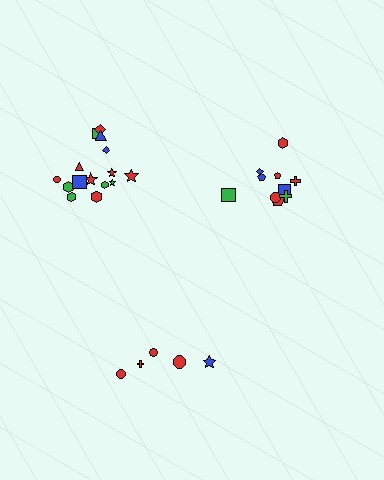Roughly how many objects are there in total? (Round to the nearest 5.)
Roughly 30 objects in total.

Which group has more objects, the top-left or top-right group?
The top-left group.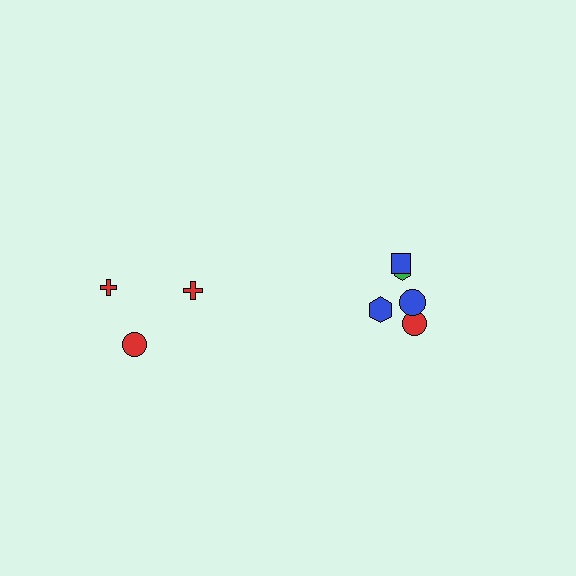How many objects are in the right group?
There are 5 objects.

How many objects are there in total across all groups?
There are 8 objects.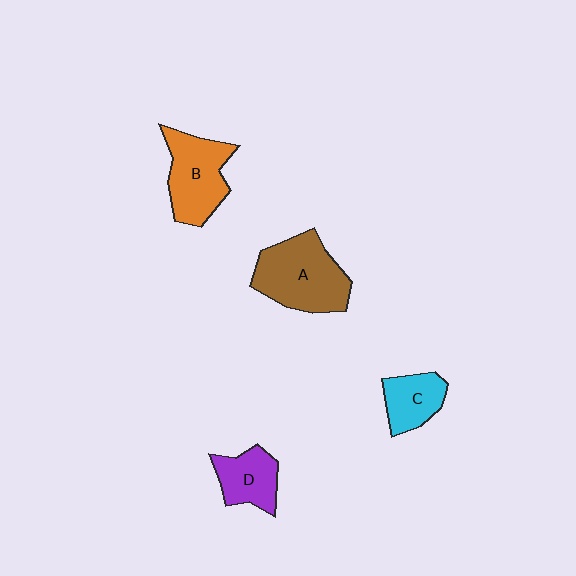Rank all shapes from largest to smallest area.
From largest to smallest: A (brown), B (orange), D (purple), C (cyan).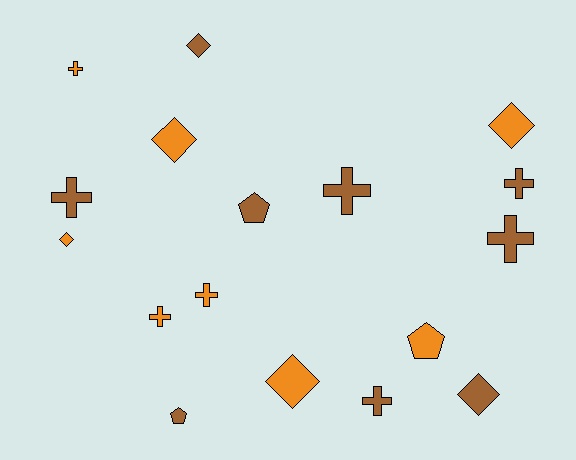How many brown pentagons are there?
There are 2 brown pentagons.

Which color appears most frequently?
Brown, with 9 objects.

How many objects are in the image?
There are 17 objects.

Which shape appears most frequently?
Cross, with 8 objects.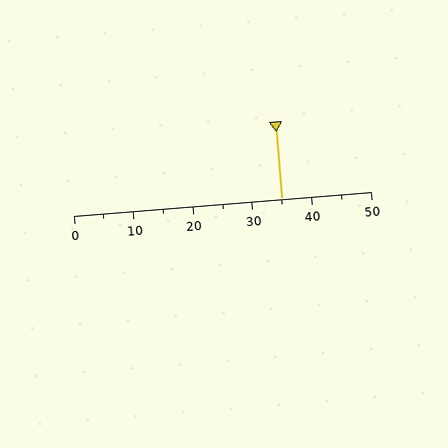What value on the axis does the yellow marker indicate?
The marker indicates approximately 35.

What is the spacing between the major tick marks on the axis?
The major ticks are spaced 10 apart.